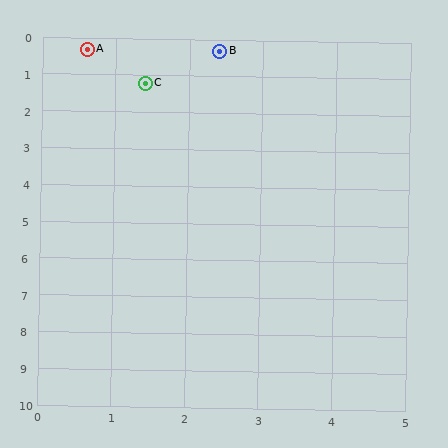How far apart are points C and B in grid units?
Points C and B are about 1.3 grid units apart.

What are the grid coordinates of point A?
Point A is at approximately (0.6, 0.3).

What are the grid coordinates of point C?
Point C is at approximately (1.4, 1.2).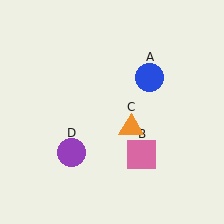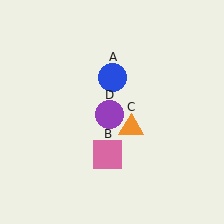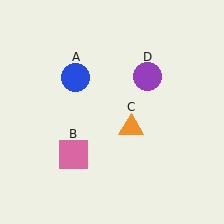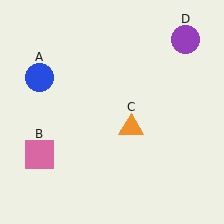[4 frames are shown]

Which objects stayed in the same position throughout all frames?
Orange triangle (object C) remained stationary.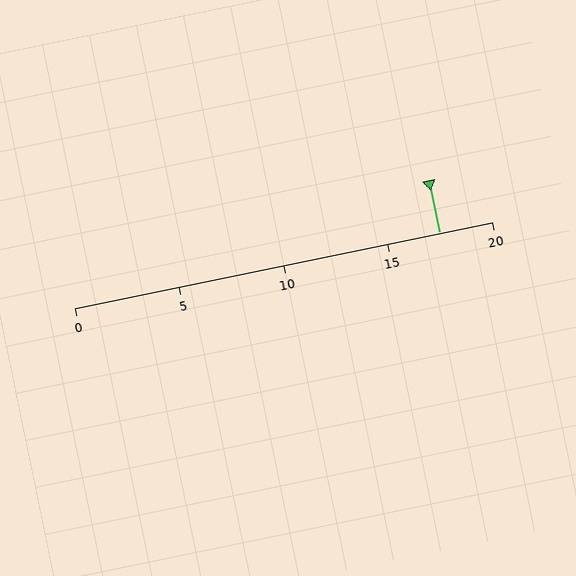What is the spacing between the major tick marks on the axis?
The major ticks are spaced 5 apart.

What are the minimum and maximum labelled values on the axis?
The axis runs from 0 to 20.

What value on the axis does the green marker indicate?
The marker indicates approximately 17.5.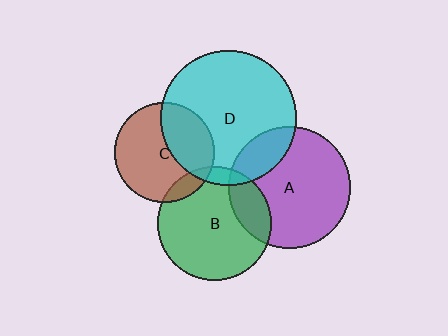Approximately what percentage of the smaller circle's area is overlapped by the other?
Approximately 10%.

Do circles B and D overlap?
Yes.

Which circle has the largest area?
Circle D (cyan).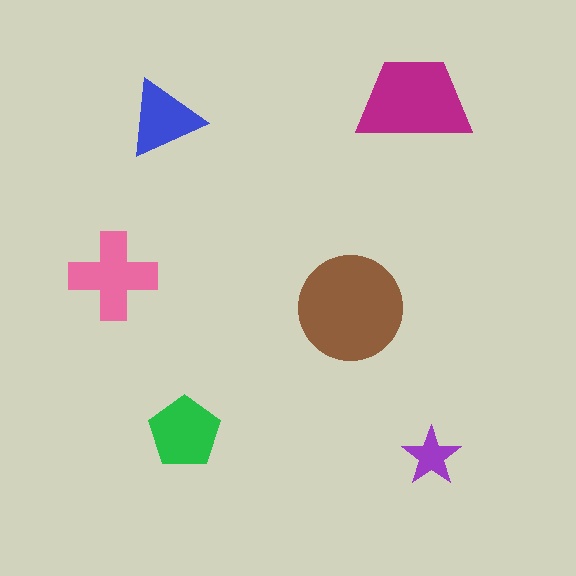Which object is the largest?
The brown circle.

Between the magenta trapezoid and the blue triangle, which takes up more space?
The magenta trapezoid.